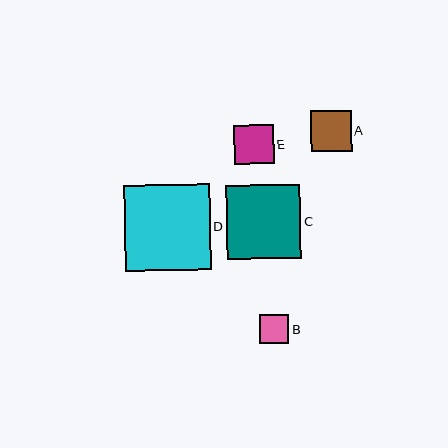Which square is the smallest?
Square B is the smallest with a size of approximately 30 pixels.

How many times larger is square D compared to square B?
Square D is approximately 2.9 times the size of square B.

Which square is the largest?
Square D is the largest with a size of approximately 86 pixels.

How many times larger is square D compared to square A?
Square D is approximately 2.1 times the size of square A.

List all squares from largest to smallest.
From largest to smallest: D, C, A, E, B.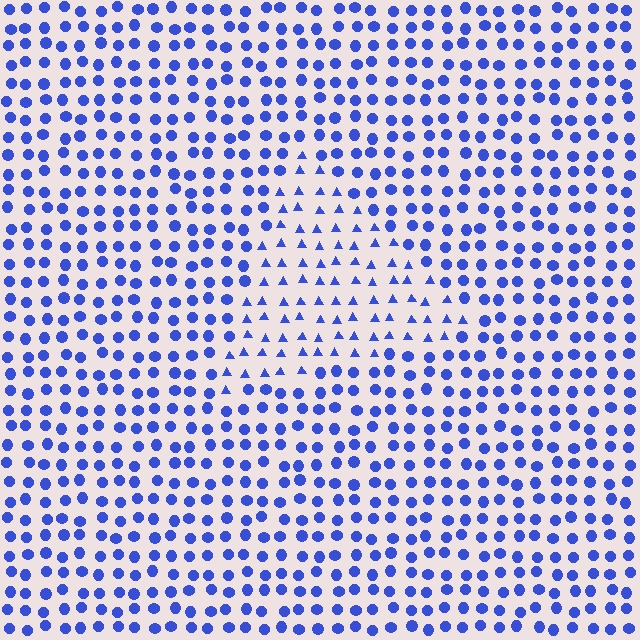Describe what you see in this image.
The image is filled with small blue elements arranged in a uniform grid. A triangle-shaped region contains triangles, while the surrounding area contains circles. The boundary is defined purely by the change in element shape.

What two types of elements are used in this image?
The image uses triangles inside the triangle region and circles outside it.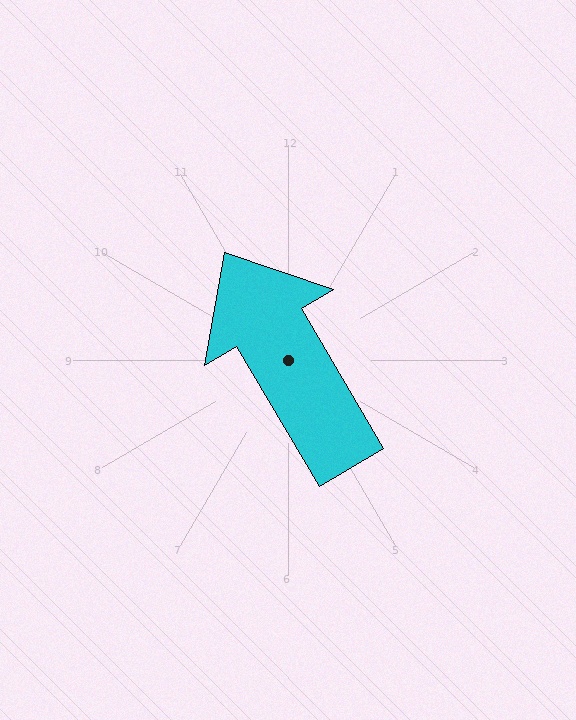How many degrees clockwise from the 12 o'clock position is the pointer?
Approximately 329 degrees.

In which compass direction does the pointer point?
Northwest.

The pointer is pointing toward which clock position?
Roughly 11 o'clock.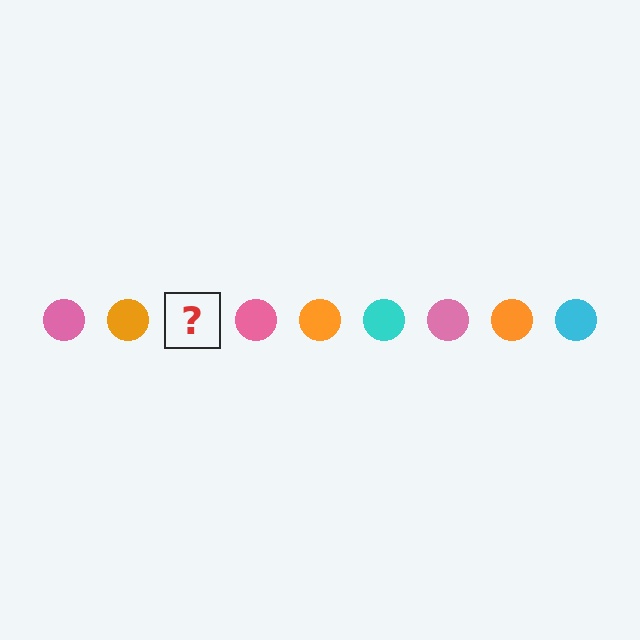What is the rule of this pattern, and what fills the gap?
The rule is that the pattern cycles through pink, orange, cyan circles. The gap should be filled with a cyan circle.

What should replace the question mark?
The question mark should be replaced with a cyan circle.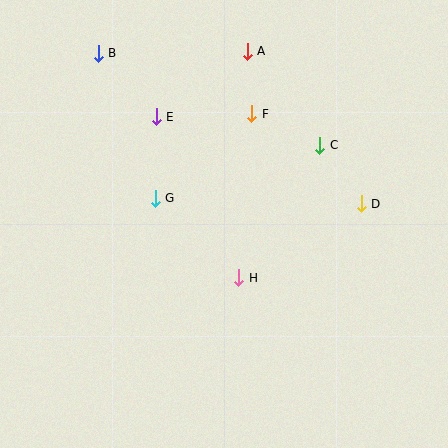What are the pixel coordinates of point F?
Point F is at (252, 114).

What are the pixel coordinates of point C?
Point C is at (320, 145).